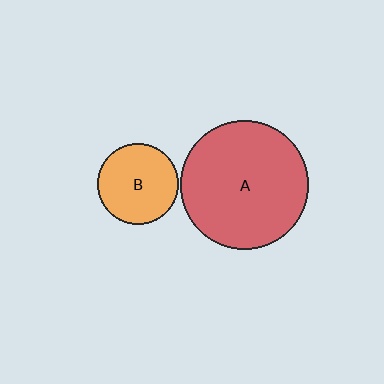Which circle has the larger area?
Circle A (red).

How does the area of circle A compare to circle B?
Approximately 2.5 times.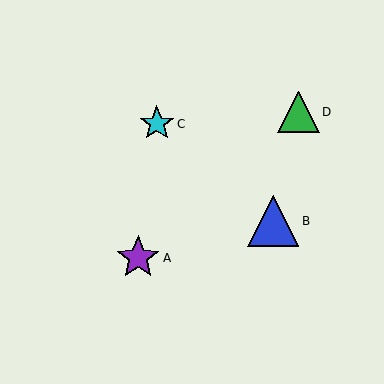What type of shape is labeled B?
Shape B is a blue triangle.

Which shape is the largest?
The blue triangle (labeled B) is the largest.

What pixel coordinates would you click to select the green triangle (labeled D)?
Click at (298, 112) to select the green triangle D.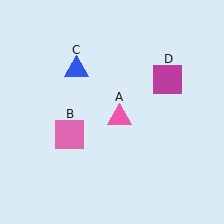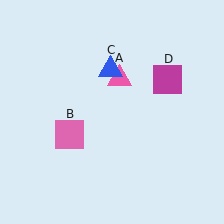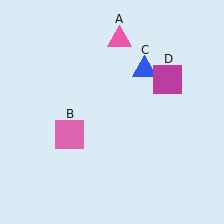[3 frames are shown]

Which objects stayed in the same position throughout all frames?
Pink square (object B) and magenta square (object D) remained stationary.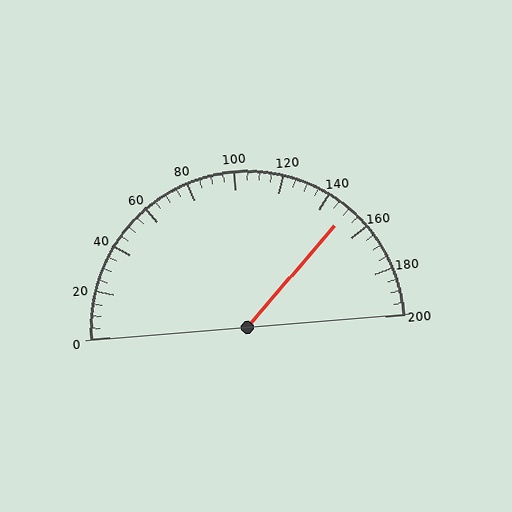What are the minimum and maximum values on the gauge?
The gauge ranges from 0 to 200.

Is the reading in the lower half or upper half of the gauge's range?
The reading is in the upper half of the range (0 to 200).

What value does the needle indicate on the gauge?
The needle indicates approximately 150.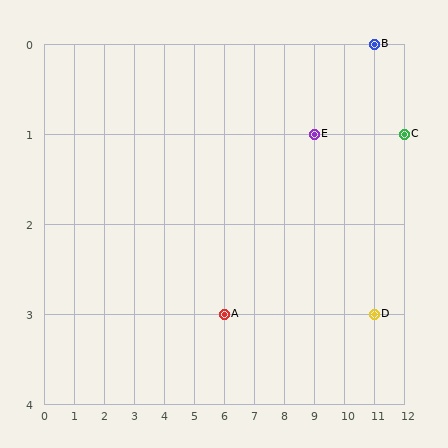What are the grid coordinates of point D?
Point D is at grid coordinates (11, 3).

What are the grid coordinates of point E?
Point E is at grid coordinates (9, 1).